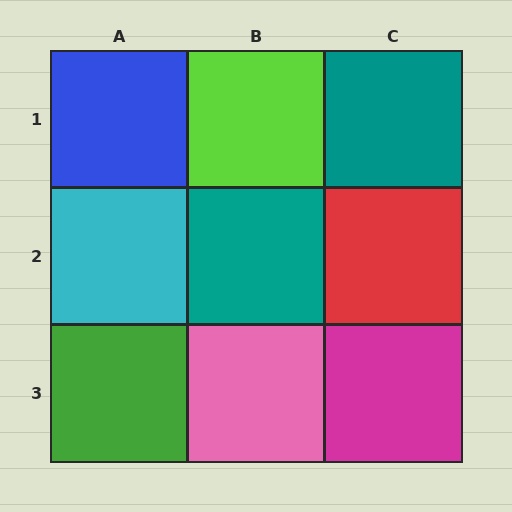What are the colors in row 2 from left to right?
Cyan, teal, red.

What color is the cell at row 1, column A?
Blue.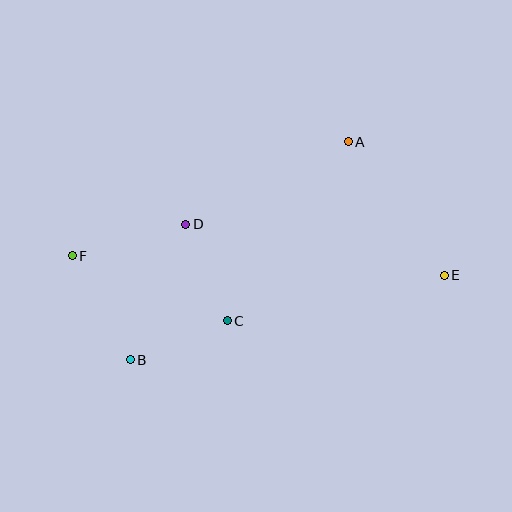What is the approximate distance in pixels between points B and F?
The distance between B and F is approximately 119 pixels.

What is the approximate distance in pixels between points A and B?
The distance between A and B is approximately 309 pixels.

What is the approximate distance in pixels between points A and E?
The distance between A and E is approximately 165 pixels.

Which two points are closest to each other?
Points B and C are closest to each other.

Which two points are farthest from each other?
Points E and F are farthest from each other.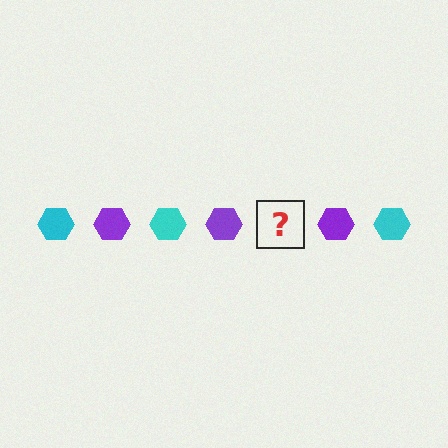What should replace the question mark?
The question mark should be replaced with a cyan hexagon.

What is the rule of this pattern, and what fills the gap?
The rule is that the pattern cycles through cyan, purple hexagons. The gap should be filled with a cyan hexagon.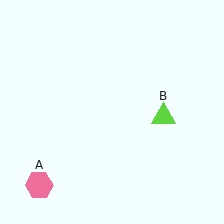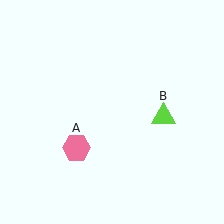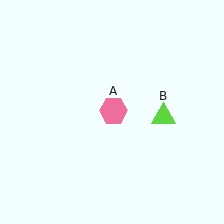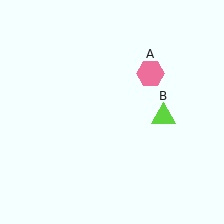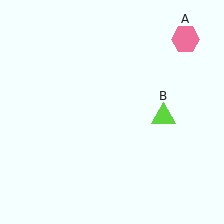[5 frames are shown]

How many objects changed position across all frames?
1 object changed position: pink hexagon (object A).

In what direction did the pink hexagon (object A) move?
The pink hexagon (object A) moved up and to the right.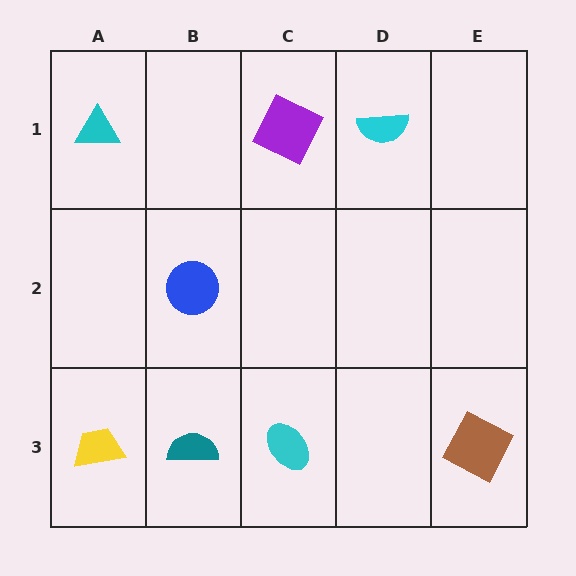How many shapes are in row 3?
4 shapes.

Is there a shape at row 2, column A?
No, that cell is empty.